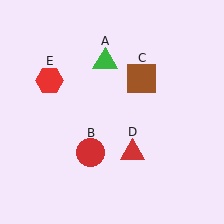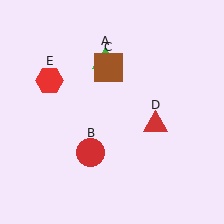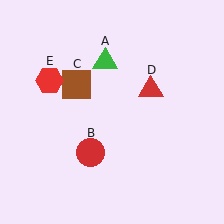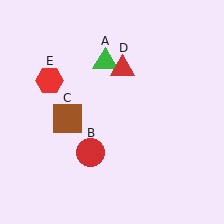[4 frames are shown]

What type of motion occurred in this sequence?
The brown square (object C), red triangle (object D) rotated counterclockwise around the center of the scene.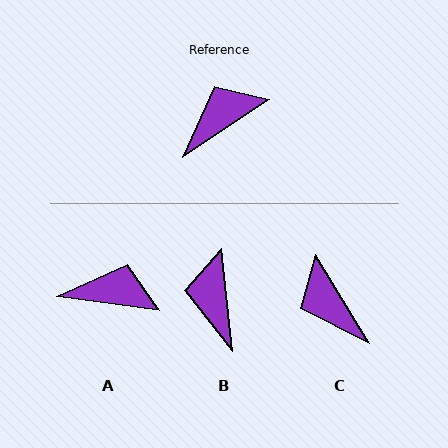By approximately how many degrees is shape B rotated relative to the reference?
Approximately 62 degrees counter-clockwise.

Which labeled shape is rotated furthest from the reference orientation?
C, about 87 degrees away.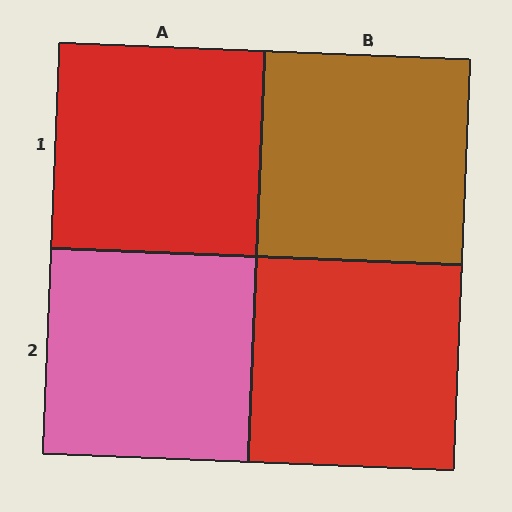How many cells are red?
2 cells are red.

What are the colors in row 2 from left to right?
Pink, red.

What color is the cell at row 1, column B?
Brown.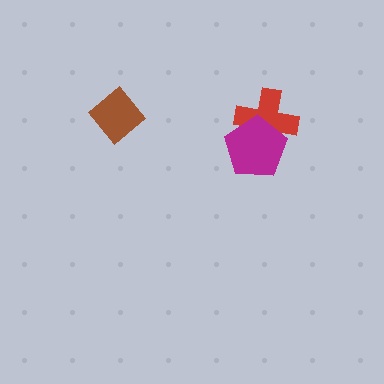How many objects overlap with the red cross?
1 object overlaps with the red cross.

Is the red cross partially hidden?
Yes, it is partially covered by another shape.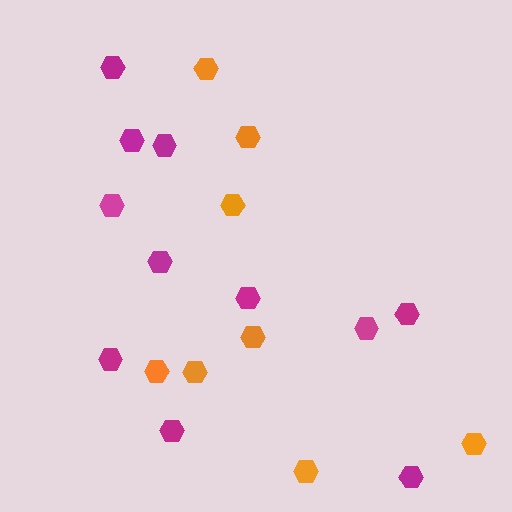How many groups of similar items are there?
There are 2 groups: one group of magenta hexagons (11) and one group of orange hexagons (8).